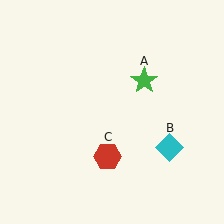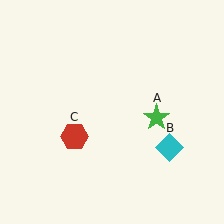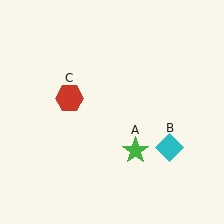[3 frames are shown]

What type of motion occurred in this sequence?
The green star (object A), red hexagon (object C) rotated clockwise around the center of the scene.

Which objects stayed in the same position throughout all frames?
Cyan diamond (object B) remained stationary.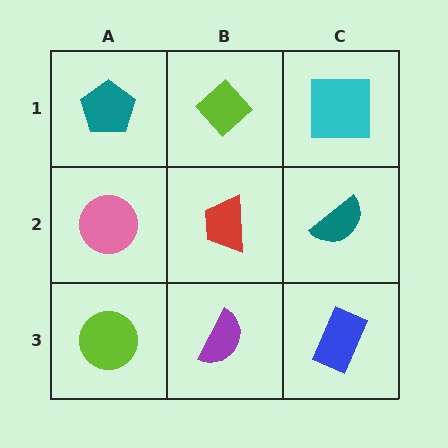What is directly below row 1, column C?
A teal semicircle.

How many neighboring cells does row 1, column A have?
2.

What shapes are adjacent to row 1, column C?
A teal semicircle (row 2, column C), a lime diamond (row 1, column B).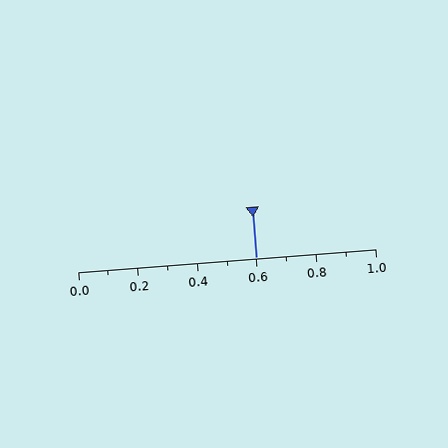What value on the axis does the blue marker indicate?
The marker indicates approximately 0.6.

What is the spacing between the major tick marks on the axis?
The major ticks are spaced 0.2 apart.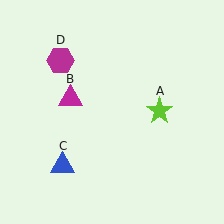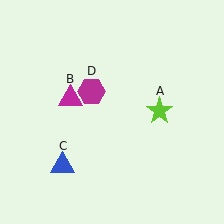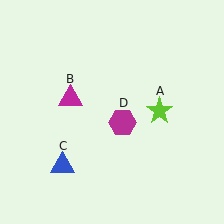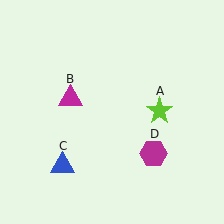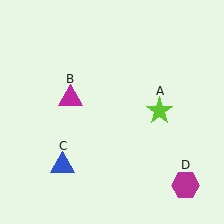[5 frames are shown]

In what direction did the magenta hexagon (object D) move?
The magenta hexagon (object D) moved down and to the right.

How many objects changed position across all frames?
1 object changed position: magenta hexagon (object D).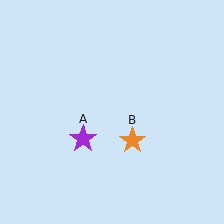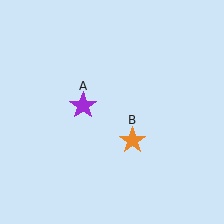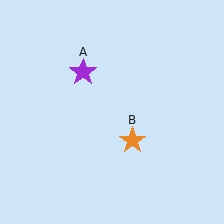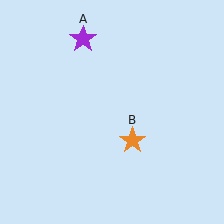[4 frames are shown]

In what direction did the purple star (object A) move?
The purple star (object A) moved up.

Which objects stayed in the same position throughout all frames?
Orange star (object B) remained stationary.